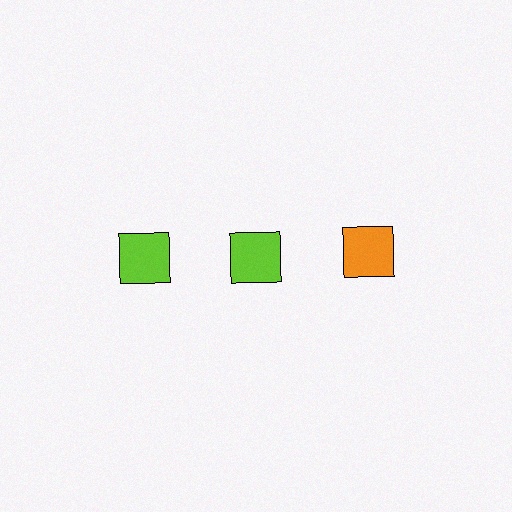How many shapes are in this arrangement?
There are 3 shapes arranged in a grid pattern.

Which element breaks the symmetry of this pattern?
The orange square in the top row, center column breaks the symmetry. All other shapes are lime squares.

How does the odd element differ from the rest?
It has a different color: orange instead of lime.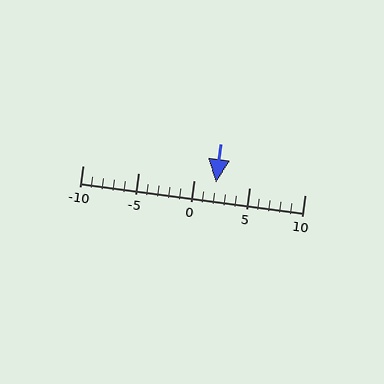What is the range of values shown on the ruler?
The ruler shows values from -10 to 10.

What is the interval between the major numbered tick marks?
The major tick marks are spaced 5 units apart.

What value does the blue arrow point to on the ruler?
The blue arrow points to approximately 2.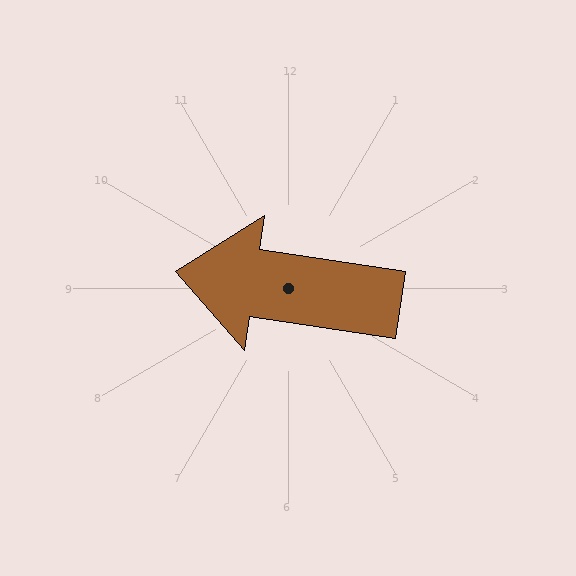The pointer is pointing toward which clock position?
Roughly 9 o'clock.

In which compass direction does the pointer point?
West.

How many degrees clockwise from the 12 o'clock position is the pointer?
Approximately 278 degrees.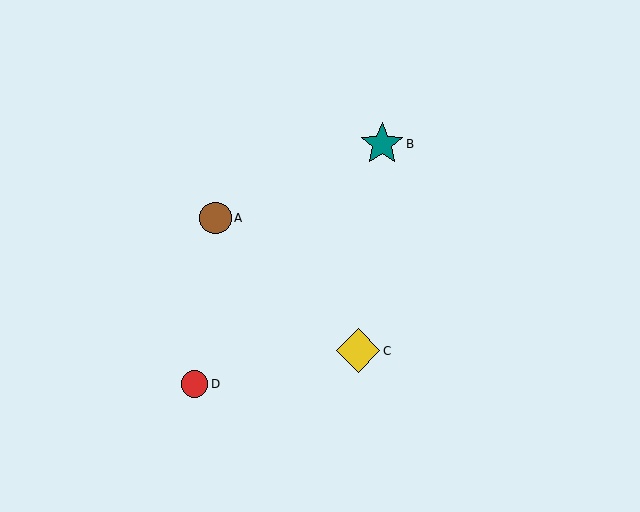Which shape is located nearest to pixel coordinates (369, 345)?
The yellow diamond (labeled C) at (358, 351) is nearest to that location.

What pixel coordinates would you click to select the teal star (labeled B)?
Click at (382, 144) to select the teal star B.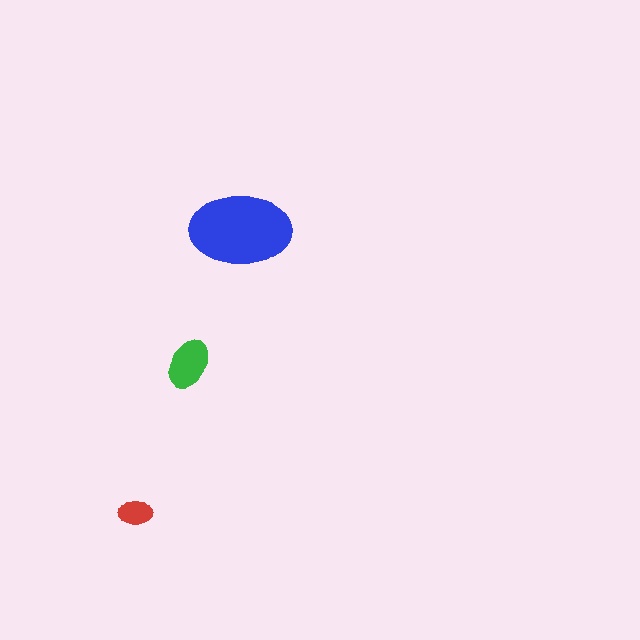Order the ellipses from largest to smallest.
the blue one, the green one, the red one.